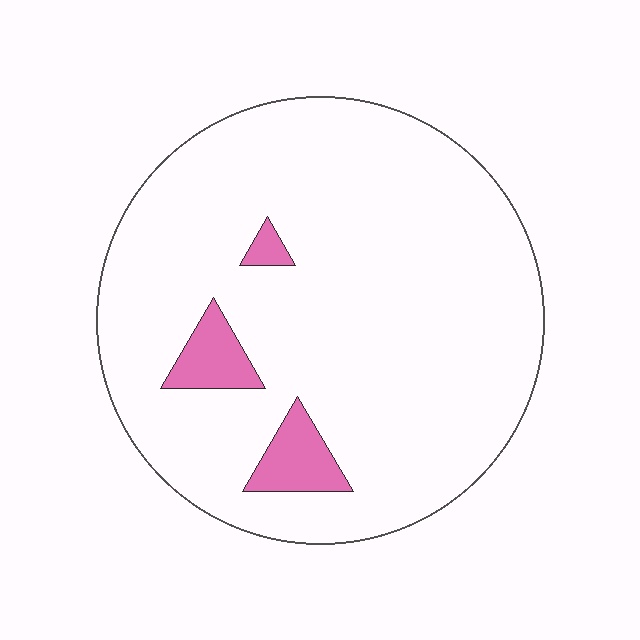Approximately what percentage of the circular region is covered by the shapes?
Approximately 5%.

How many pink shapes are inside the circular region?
3.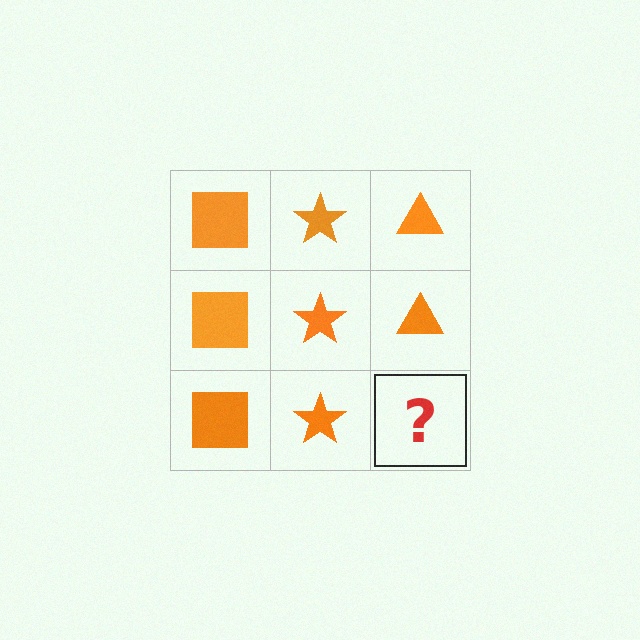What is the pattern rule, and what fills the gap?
The rule is that each column has a consistent shape. The gap should be filled with an orange triangle.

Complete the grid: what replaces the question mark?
The question mark should be replaced with an orange triangle.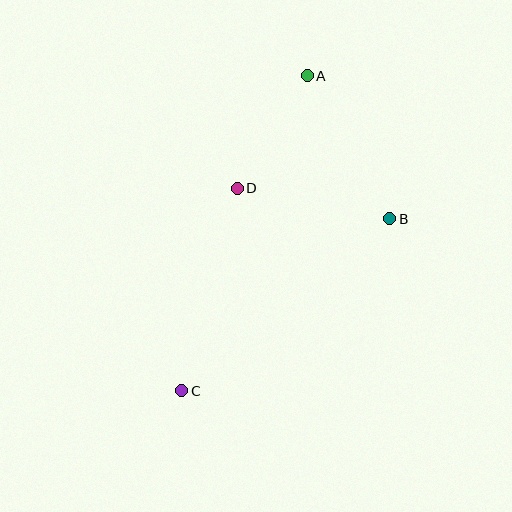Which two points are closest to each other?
Points A and D are closest to each other.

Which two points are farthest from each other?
Points A and C are farthest from each other.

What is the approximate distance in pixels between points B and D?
The distance between B and D is approximately 156 pixels.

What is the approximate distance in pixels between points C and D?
The distance between C and D is approximately 210 pixels.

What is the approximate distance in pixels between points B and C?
The distance between B and C is approximately 270 pixels.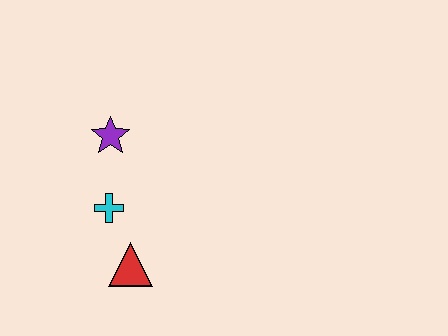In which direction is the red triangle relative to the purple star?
The red triangle is below the purple star.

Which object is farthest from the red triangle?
The purple star is farthest from the red triangle.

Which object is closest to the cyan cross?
The red triangle is closest to the cyan cross.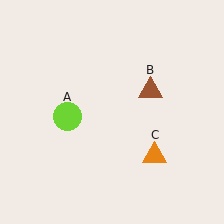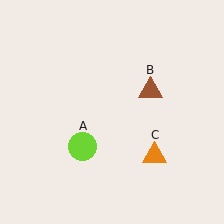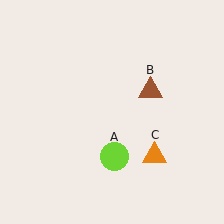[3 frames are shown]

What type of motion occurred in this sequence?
The lime circle (object A) rotated counterclockwise around the center of the scene.